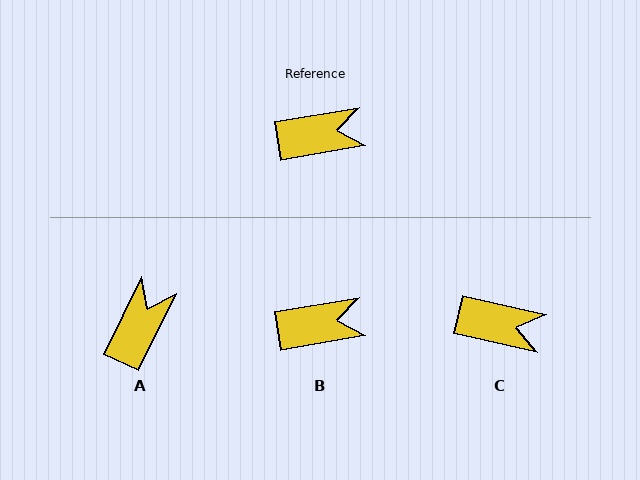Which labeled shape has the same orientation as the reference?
B.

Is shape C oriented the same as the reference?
No, it is off by about 23 degrees.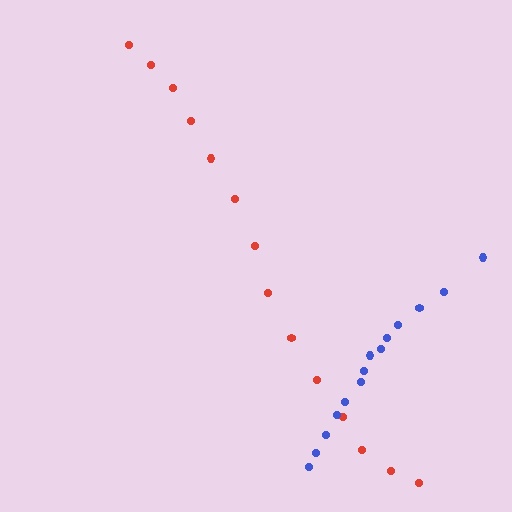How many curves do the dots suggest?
There are 2 distinct paths.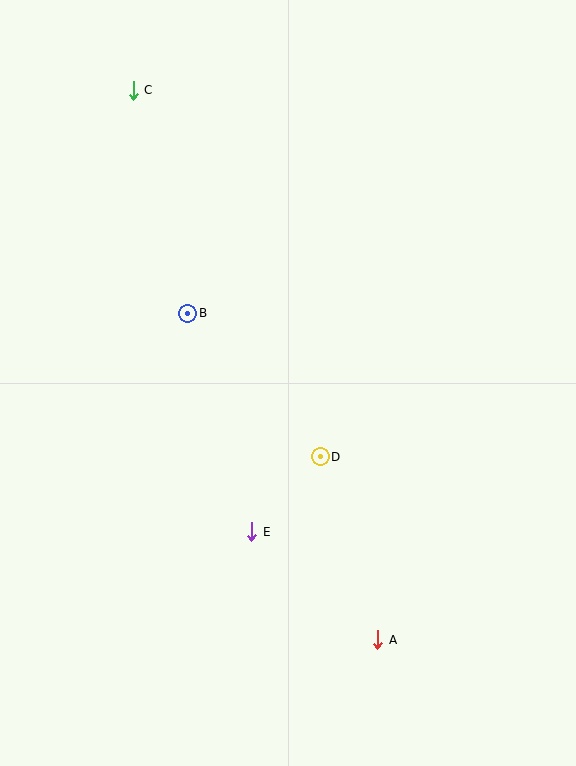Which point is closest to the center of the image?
Point D at (320, 457) is closest to the center.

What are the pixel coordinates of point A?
Point A is at (378, 640).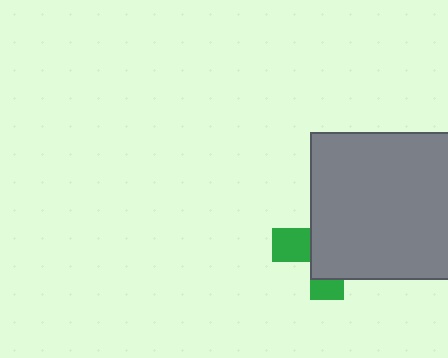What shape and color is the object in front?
The object in front is a gray square.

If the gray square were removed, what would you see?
You would see the complete green cross.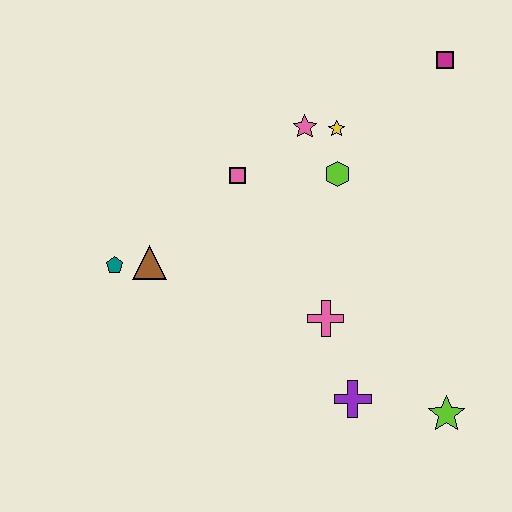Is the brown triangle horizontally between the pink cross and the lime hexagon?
No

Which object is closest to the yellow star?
The pink star is closest to the yellow star.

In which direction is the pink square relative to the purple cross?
The pink square is above the purple cross.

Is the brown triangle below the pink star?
Yes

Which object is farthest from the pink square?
The lime star is farthest from the pink square.